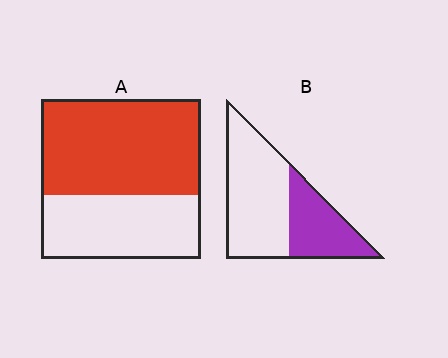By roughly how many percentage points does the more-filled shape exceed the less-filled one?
By roughly 25 percentage points (A over B).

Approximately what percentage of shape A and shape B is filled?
A is approximately 60% and B is approximately 35%.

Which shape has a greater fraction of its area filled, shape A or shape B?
Shape A.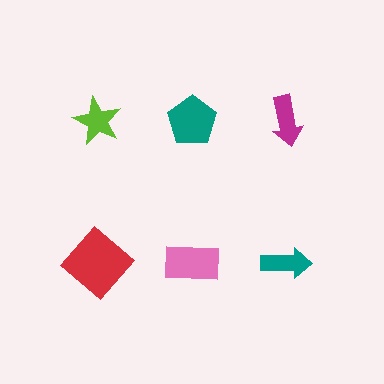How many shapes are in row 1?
3 shapes.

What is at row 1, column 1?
A lime star.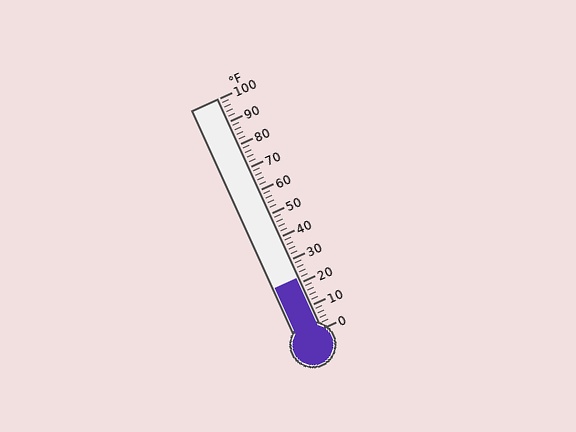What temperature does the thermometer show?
The thermometer shows approximately 22°F.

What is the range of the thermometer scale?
The thermometer scale ranges from 0°F to 100°F.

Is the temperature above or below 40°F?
The temperature is below 40°F.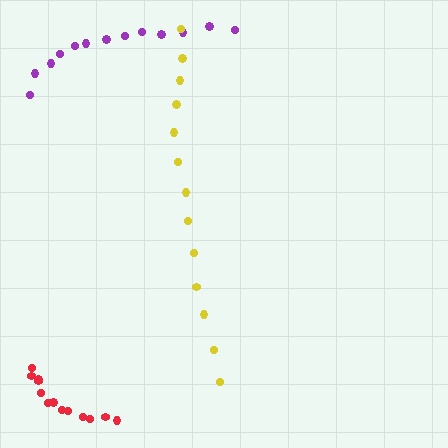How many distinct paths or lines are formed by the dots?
There are 3 distinct paths.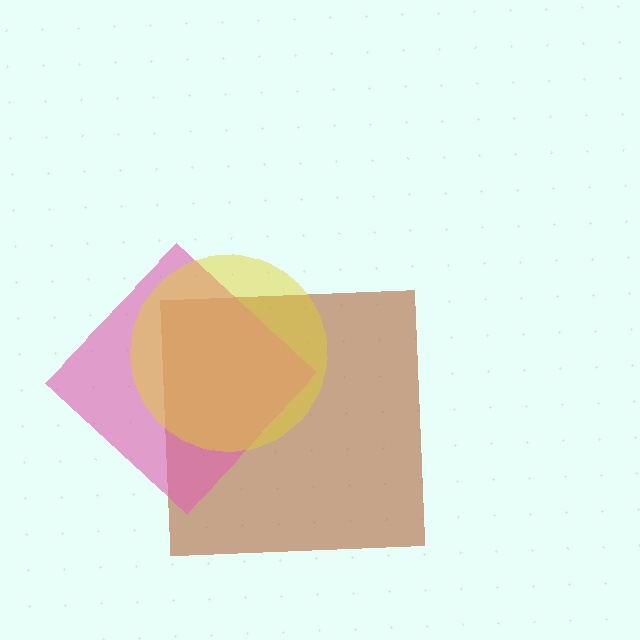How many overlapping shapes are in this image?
There are 3 overlapping shapes in the image.